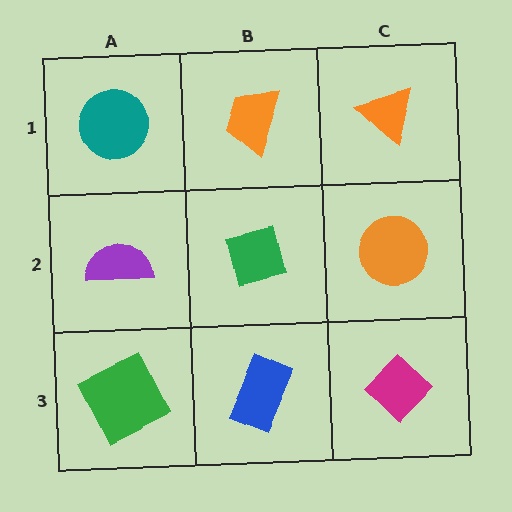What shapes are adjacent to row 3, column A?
A purple semicircle (row 2, column A), a blue rectangle (row 3, column B).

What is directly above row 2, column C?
An orange triangle.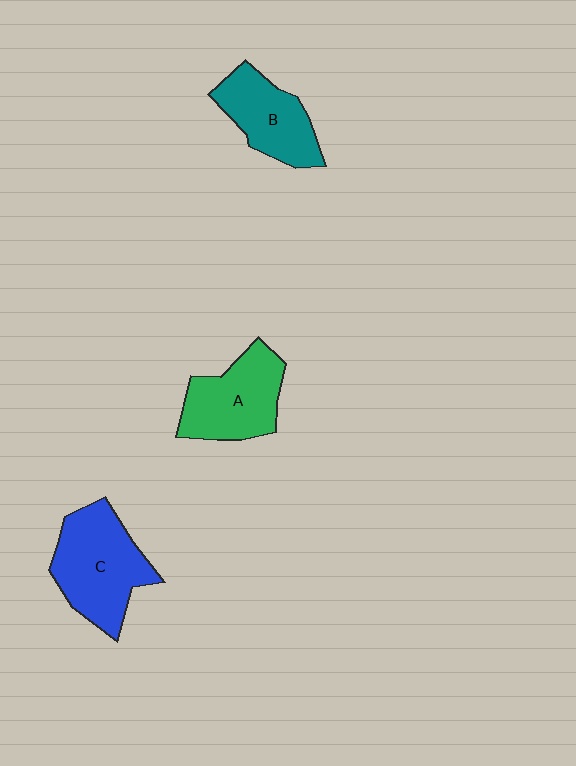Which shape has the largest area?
Shape C (blue).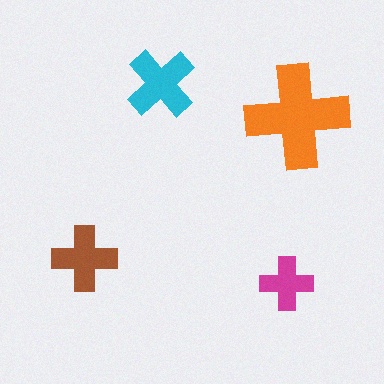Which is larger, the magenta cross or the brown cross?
The brown one.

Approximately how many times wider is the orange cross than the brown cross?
About 1.5 times wider.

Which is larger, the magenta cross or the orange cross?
The orange one.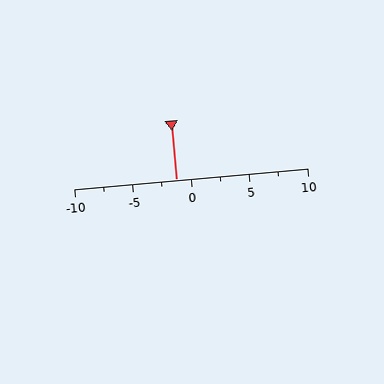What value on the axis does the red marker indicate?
The marker indicates approximately -1.2.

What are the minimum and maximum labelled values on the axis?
The axis runs from -10 to 10.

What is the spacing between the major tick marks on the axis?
The major ticks are spaced 5 apart.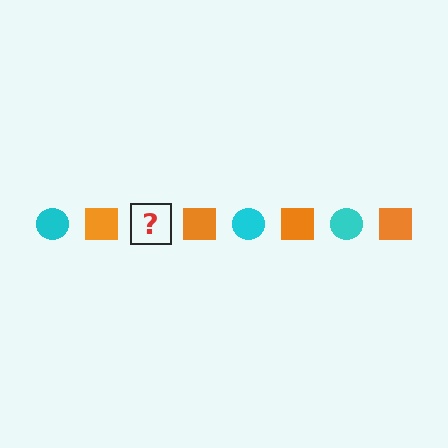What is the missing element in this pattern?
The missing element is a cyan circle.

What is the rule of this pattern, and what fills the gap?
The rule is that the pattern alternates between cyan circle and orange square. The gap should be filled with a cyan circle.